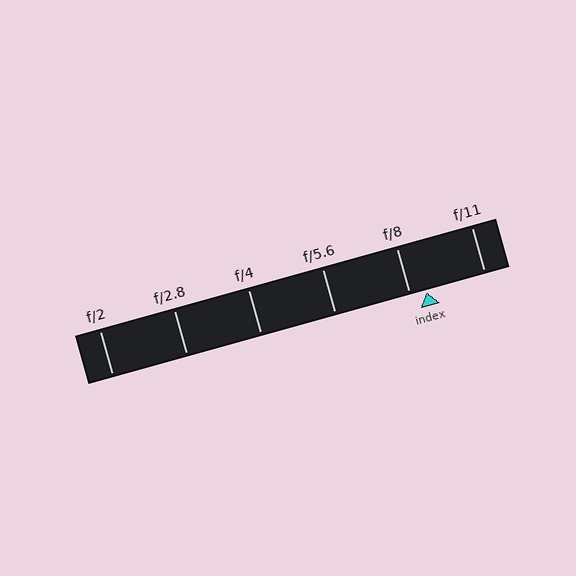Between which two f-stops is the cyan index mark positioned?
The index mark is between f/8 and f/11.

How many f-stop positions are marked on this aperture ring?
There are 6 f-stop positions marked.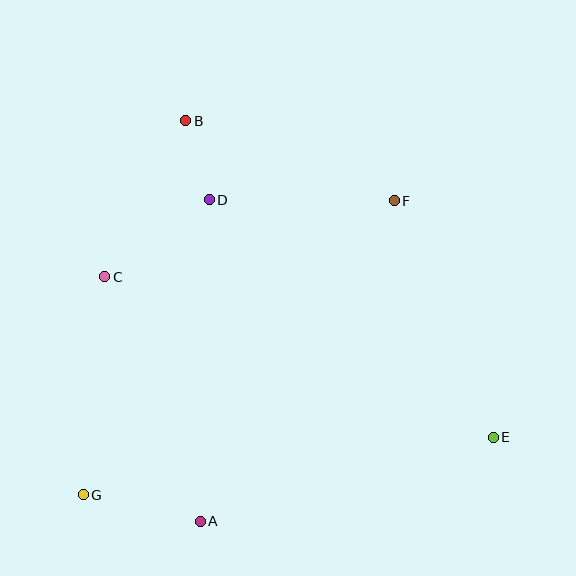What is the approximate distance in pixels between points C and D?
The distance between C and D is approximately 130 pixels.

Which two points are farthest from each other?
Points B and E are farthest from each other.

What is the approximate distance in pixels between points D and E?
The distance between D and E is approximately 370 pixels.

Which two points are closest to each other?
Points B and D are closest to each other.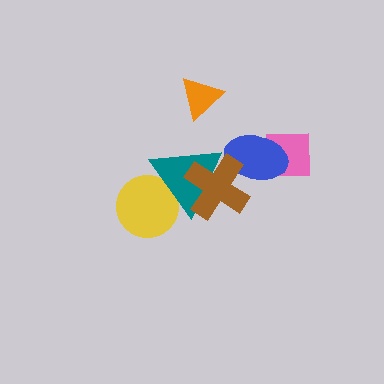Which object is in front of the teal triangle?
The brown cross is in front of the teal triangle.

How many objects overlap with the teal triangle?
2 objects overlap with the teal triangle.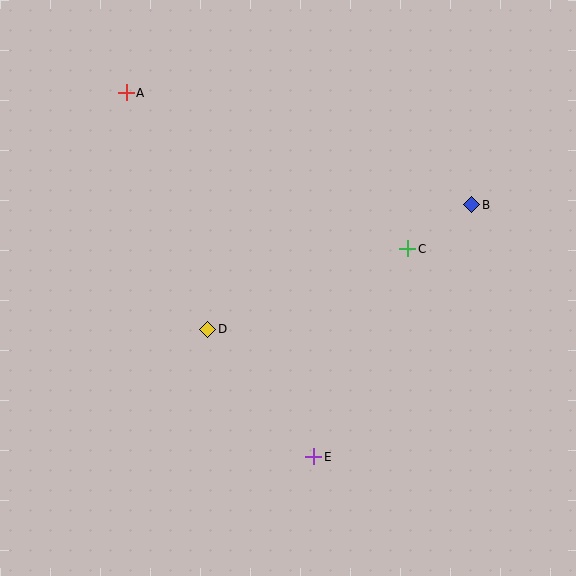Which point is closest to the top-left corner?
Point A is closest to the top-left corner.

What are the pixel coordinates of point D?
Point D is at (208, 329).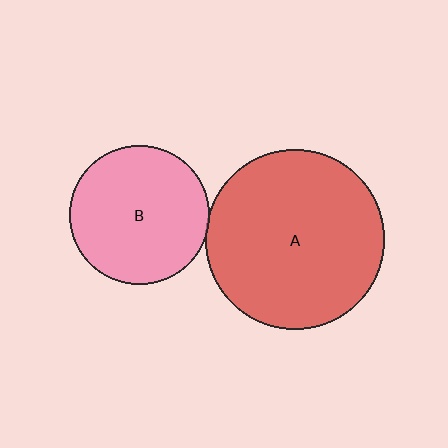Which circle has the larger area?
Circle A (red).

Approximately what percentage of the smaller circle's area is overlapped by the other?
Approximately 5%.